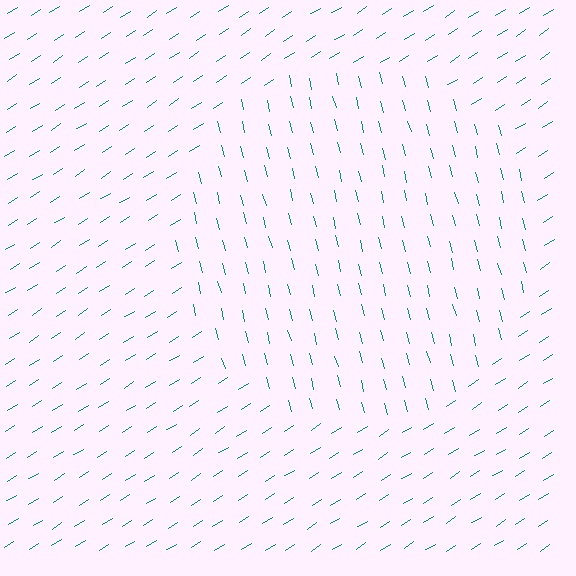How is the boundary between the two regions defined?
The boundary is defined purely by a change in line orientation (approximately 72 degrees difference). All lines are the same color and thickness.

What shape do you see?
I see a circle.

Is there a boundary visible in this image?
Yes, there is a texture boundary formed by a change in line orientation.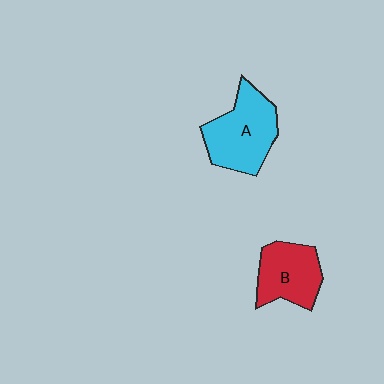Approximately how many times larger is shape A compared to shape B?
Approximately 1.3 times.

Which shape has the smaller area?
Shape B (red).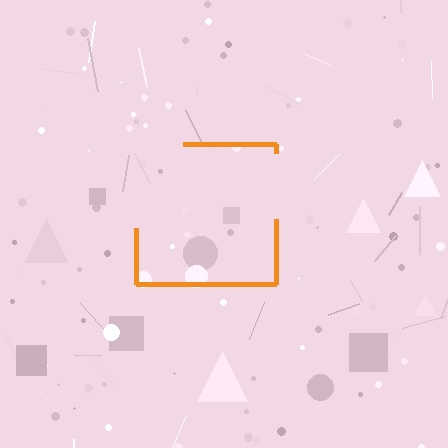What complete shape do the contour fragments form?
The contour fragments form a square.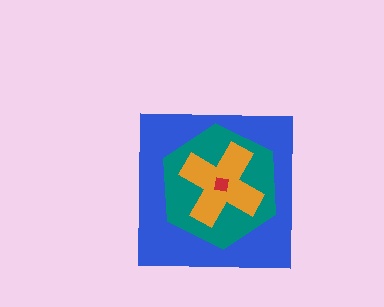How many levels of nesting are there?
4.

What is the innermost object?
The red square.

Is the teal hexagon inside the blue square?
Yes.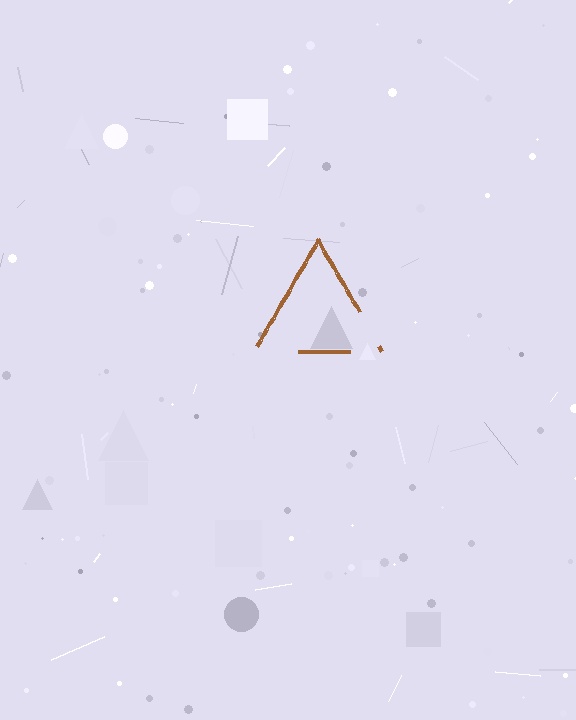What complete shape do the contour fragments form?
The contour fragments form a triangle.